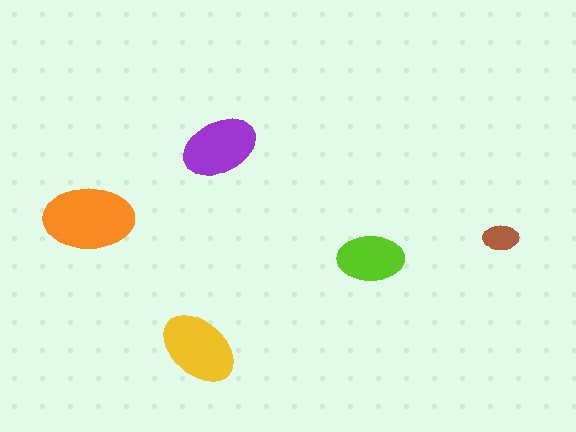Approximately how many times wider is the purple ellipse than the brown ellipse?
About 2 times wider.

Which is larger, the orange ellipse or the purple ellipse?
The orange one.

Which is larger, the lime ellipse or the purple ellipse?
The purple one.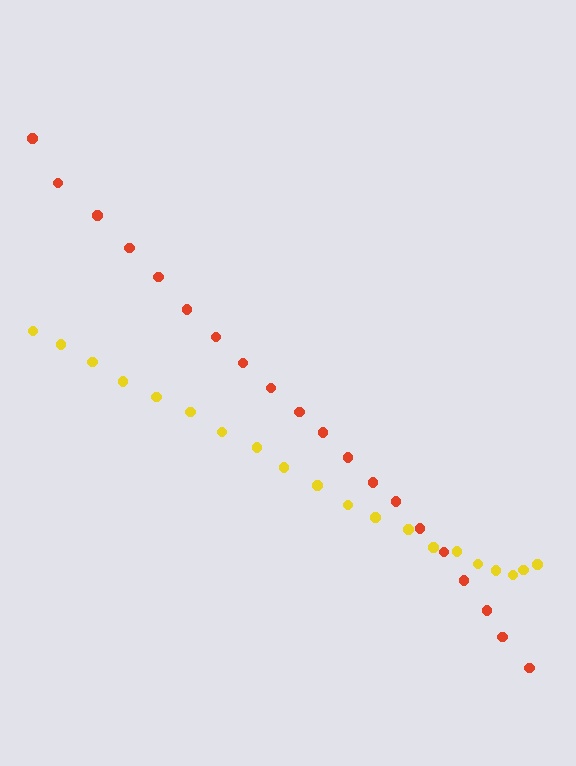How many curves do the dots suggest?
There are 2 distinct paths.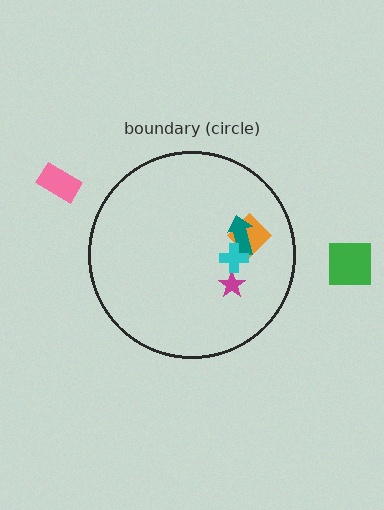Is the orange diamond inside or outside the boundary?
Inside.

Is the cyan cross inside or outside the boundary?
Inside.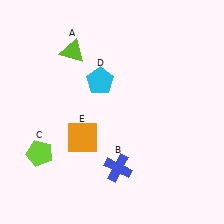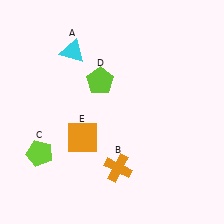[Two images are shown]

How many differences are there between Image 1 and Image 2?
There are 3 differences between the two images.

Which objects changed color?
A changed from lime to cyan. B changed from blue to orange. D changed from cyan to lime.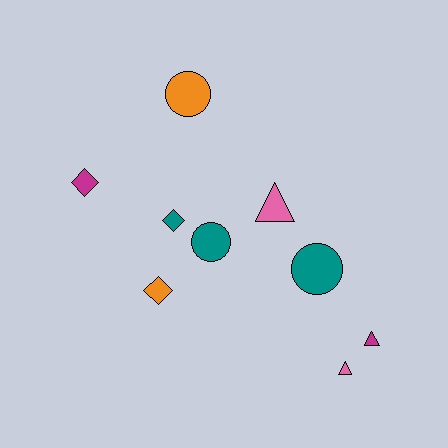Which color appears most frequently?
Teal, with 3 objects.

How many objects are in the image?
There are 9 objects.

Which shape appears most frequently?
Diamond, with 3 objects.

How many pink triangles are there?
There are 2 pink triangles.